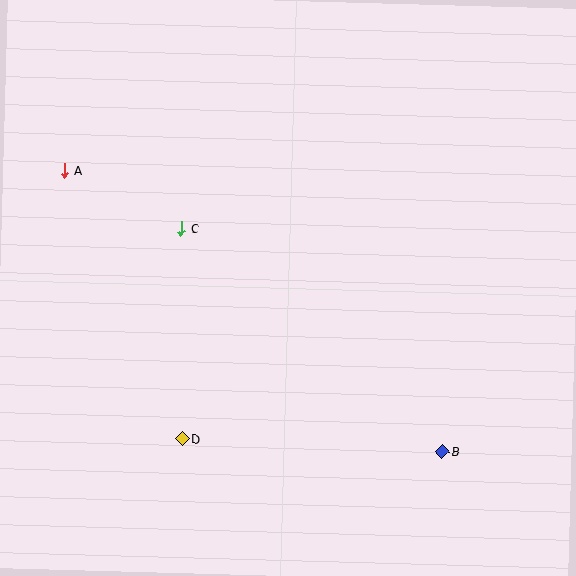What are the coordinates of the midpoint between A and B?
The midpoint between A and B is at (253, 311).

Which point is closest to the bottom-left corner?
Point D is closest to the bottom-left corner.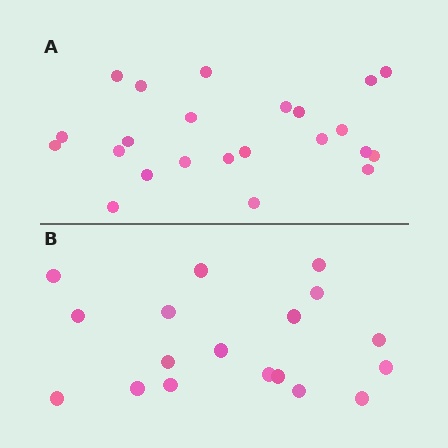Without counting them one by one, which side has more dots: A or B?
Region A (the top region) has more dots.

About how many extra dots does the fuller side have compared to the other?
Region A has about 5 more dots than region B.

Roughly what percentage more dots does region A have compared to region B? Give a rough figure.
About 30% more.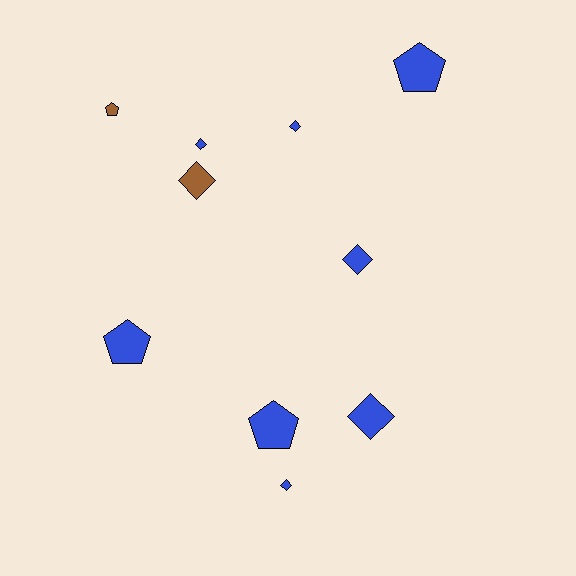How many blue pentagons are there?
There are 3 blue pentagons.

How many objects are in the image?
There are 10 objects.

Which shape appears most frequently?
Diamond, with 6 objects.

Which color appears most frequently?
Blue, with 8 objects.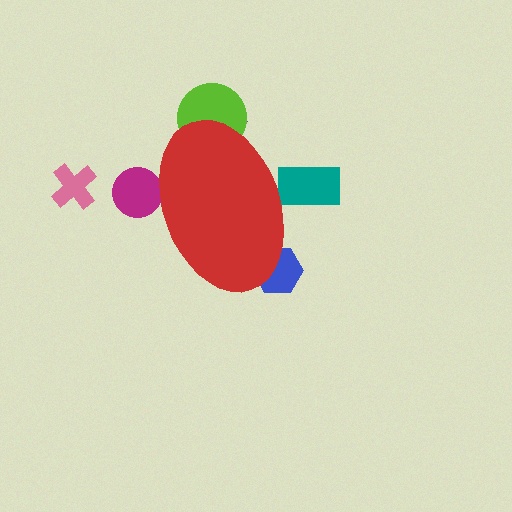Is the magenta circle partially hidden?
Yes, the magenta circle is partially hidden behind the red ellipse.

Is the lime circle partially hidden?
Yes, the lime circle is partially hidden behind the red ellipse.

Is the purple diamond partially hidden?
Yes, the purple diamond is partially hidden behind the red ellipse.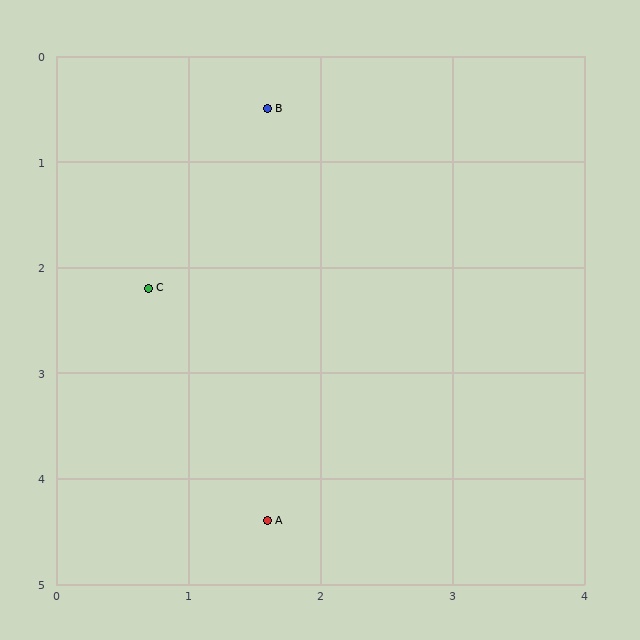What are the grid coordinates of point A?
Point A is at approximately (1.6, 4.4).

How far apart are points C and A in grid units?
Points C and A are about 2.4 grid units apart.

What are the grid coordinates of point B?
Point B is at approximately (1.6, 0.5).